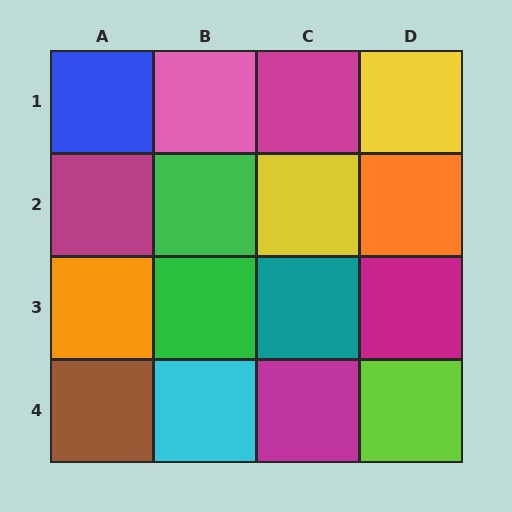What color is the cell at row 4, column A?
Brown.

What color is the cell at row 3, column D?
Magenta.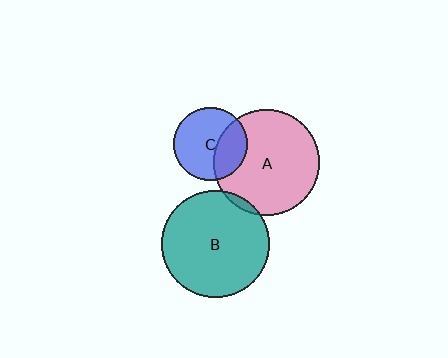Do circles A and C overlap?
Yes.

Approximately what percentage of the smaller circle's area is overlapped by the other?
Approximately 30%.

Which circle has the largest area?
Circle B (teal).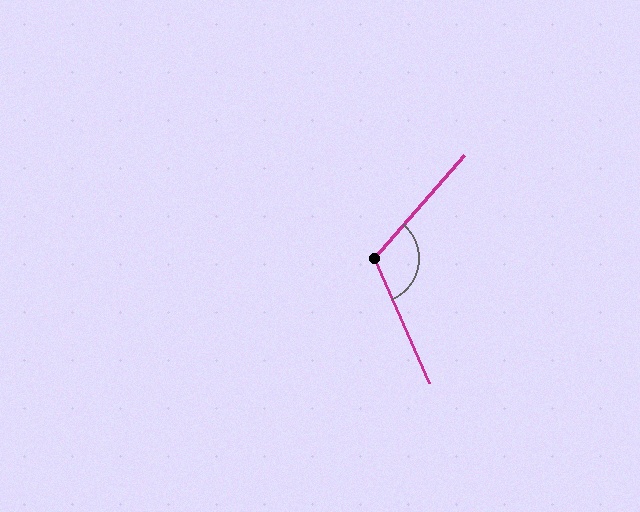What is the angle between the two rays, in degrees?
Approximately 115 degrees.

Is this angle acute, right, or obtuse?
It is obtuse.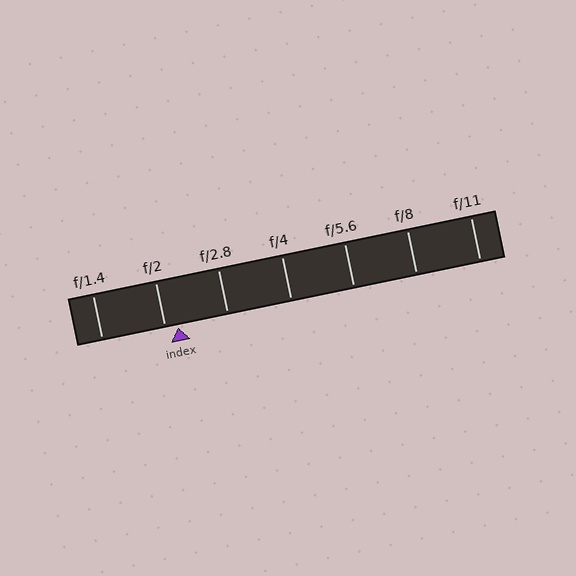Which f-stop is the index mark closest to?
The index mark is closest to f/2.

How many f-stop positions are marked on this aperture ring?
There are 7 f-stop positions marked.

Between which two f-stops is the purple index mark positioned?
The index mark is between f/2 and f/2.8.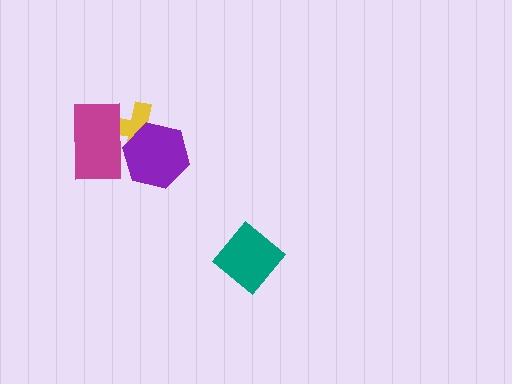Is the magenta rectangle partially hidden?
No, no other shape covers it.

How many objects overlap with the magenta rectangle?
2 objects overlap with the magenta rectangle.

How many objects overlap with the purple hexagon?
2 objects overlap with the purple hexagon.